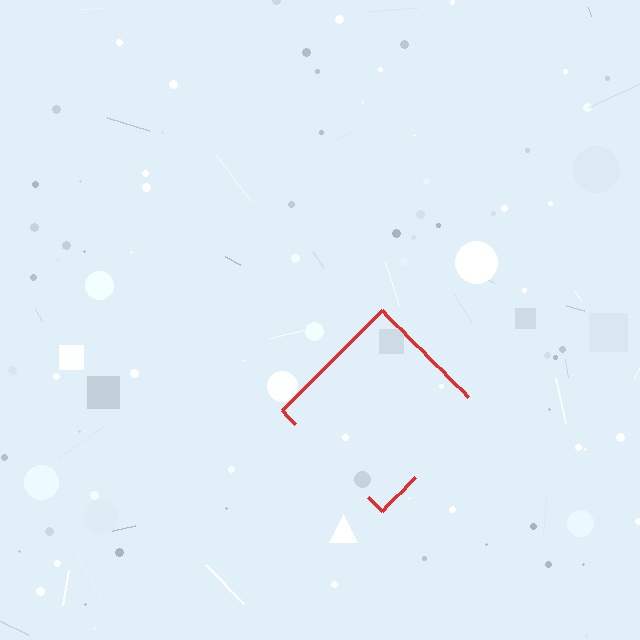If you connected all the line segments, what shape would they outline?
They would outline a diamond.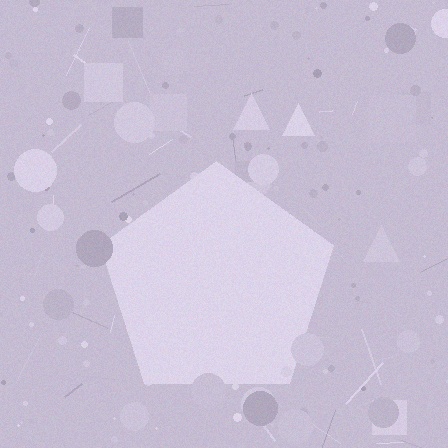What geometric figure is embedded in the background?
A pentagon is embedded in the background.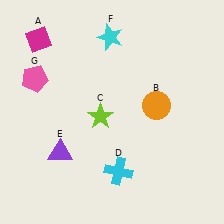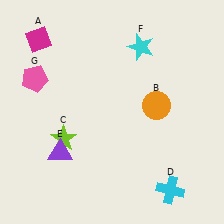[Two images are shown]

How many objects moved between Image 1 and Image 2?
3 objects moved between the two images.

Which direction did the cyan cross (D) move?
The cyan cross (D) moved right.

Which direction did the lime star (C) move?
The lime star (C) moved left.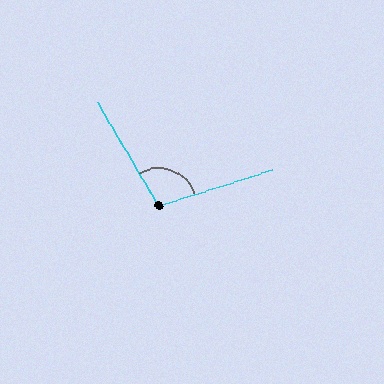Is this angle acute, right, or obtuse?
It is obtuse.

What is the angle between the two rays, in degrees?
Approximately 103 degrees.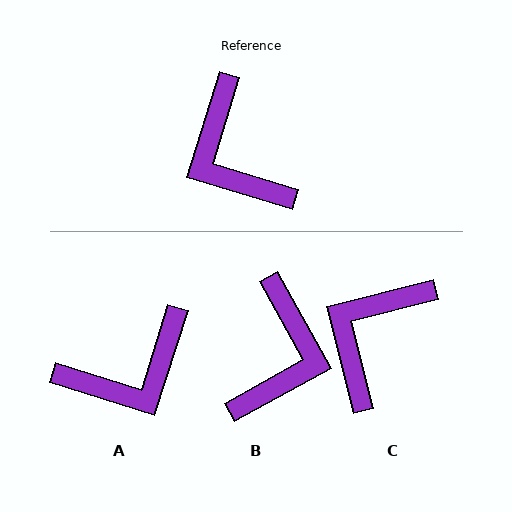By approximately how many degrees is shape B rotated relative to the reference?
Approximately 136 degrees counter-clockwise.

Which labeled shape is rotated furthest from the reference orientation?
B, about 136 degrees away.